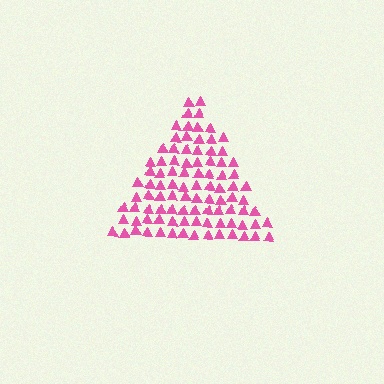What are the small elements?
The small elements are triangles.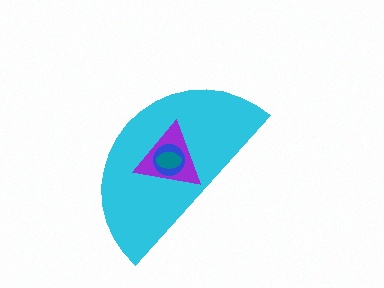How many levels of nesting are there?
4.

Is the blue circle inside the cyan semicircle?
Yes.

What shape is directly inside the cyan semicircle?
The purple triangle.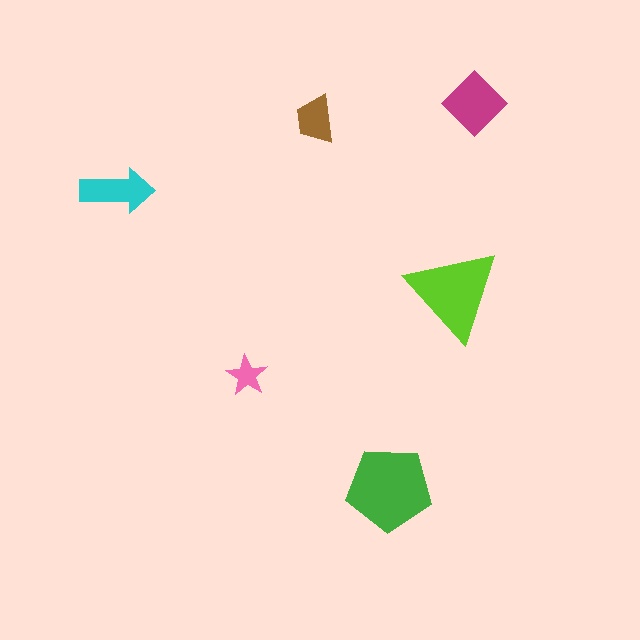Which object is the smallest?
The pink star.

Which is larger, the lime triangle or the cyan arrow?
The lime triangle.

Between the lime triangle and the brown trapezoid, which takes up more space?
The lime triangle.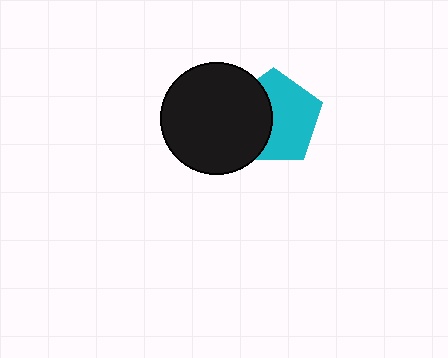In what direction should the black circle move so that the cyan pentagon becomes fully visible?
The black circle should move left. That is the shortest direction to clear the overlap and leave the cyan pentagon fully visible.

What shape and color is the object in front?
The object in front is a black circle.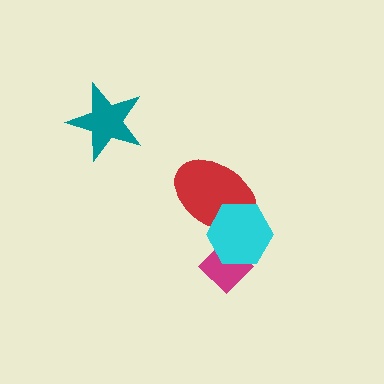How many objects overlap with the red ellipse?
1 object overlaps with the red ellipse.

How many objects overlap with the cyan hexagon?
2 objects overlap with the cyan hexagon.